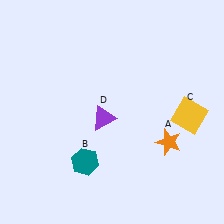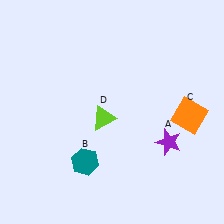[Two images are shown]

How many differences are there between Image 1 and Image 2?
There are 3 differences between the two images.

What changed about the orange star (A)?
In Image 1, A is orange. In Image 2, it changed to purple.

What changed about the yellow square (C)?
In Image 1, C is yellow. In Image 2, it changed to orange.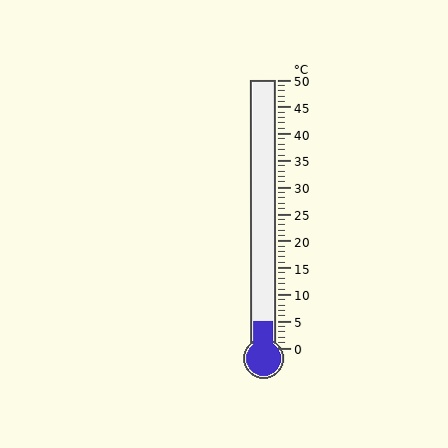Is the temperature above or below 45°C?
The temperature is below 45°C.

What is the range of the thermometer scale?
The thermometer scale ranges from 0°C to 50°C.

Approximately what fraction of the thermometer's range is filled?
The thermometer is filled to approximately 10% of its range.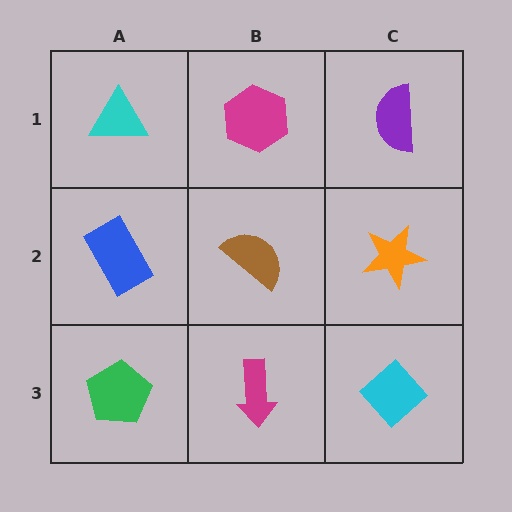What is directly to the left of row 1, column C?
A magenta hexagon.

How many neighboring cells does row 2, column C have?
3.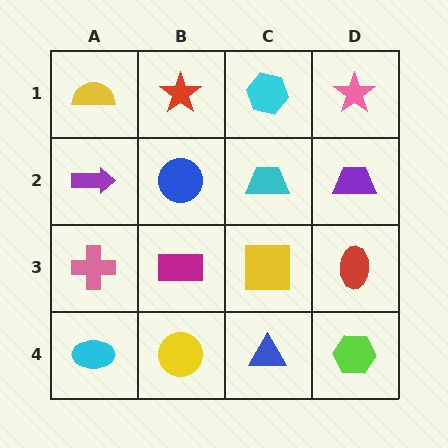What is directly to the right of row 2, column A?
A blue circle.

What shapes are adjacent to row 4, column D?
A red ellipse (row 3, column D), a blue triangle (row 4, column C).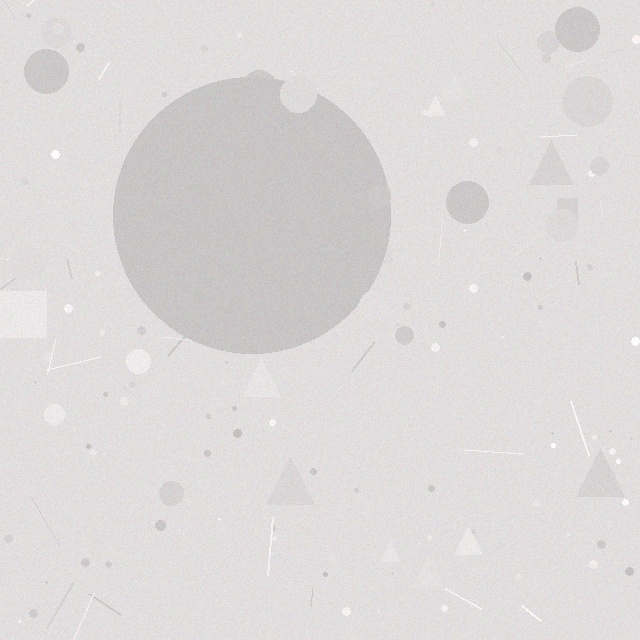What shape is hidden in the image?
A circle is hidden in the image.